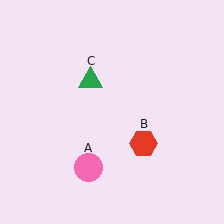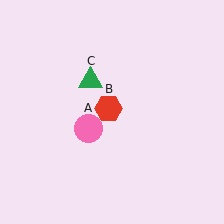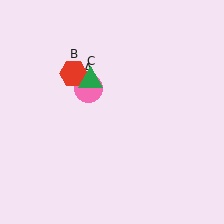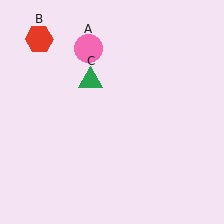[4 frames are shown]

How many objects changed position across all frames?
2 objects changed position: pink circle (object A), red hexagon (object B).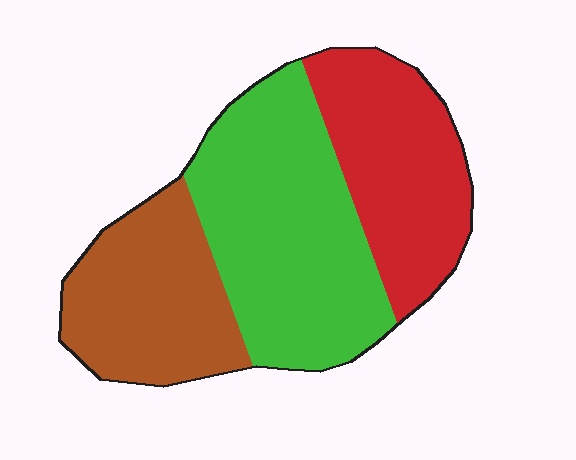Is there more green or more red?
Green.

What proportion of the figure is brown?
Brown covers around 30% of the figure.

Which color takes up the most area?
Green, at roughly 45%.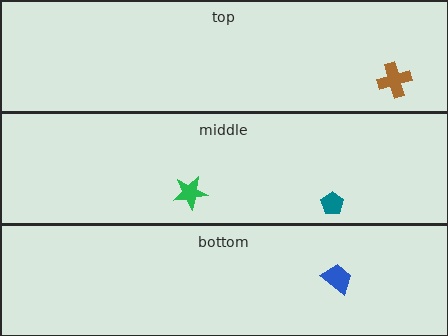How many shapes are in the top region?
1.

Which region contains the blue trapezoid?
The bottom region.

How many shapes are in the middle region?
2.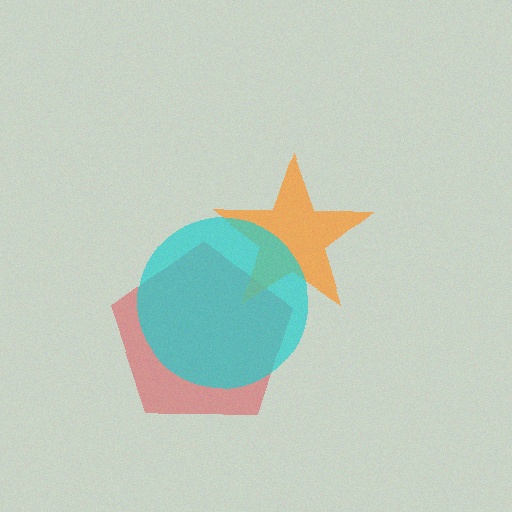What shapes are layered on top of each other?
The layered shapes are: a red pentagon, an orange star, a cyan circle.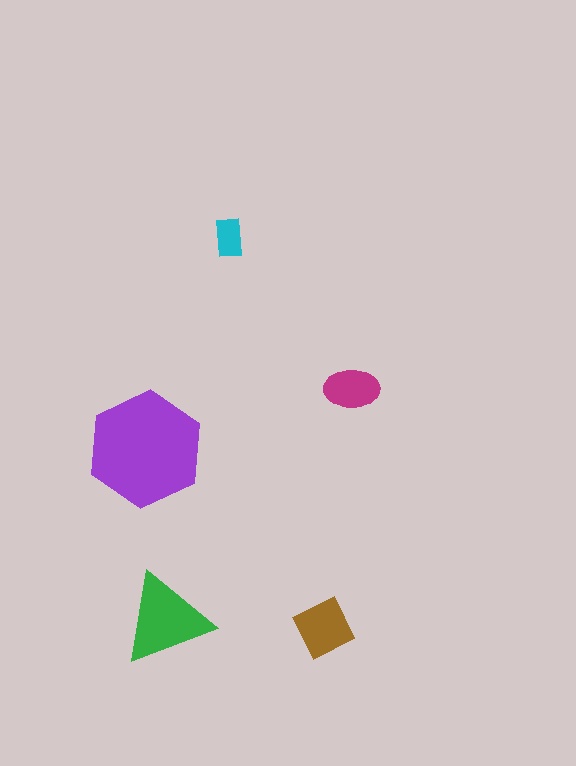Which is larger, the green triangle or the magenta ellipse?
The green triangle.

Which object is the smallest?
The cyan rectangle.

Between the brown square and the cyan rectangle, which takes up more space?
The brown square.